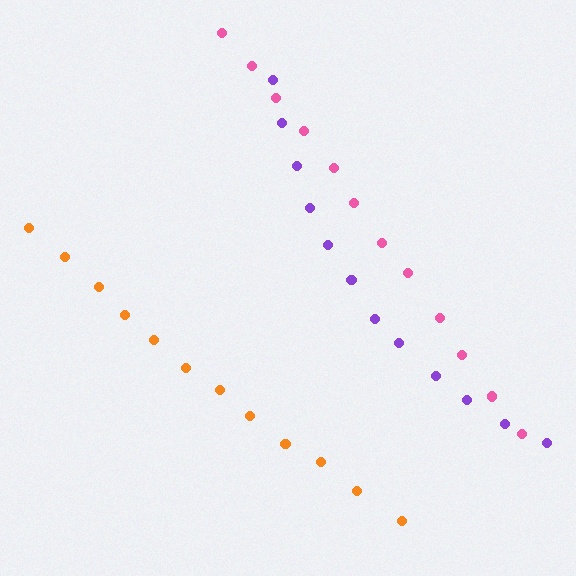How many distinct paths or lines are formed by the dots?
There are 3 distinct paths.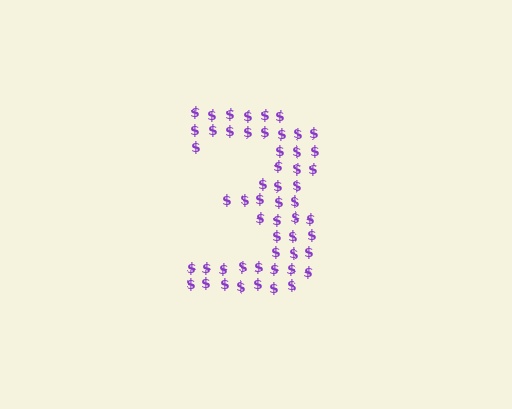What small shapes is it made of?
It is made of small dollar signs.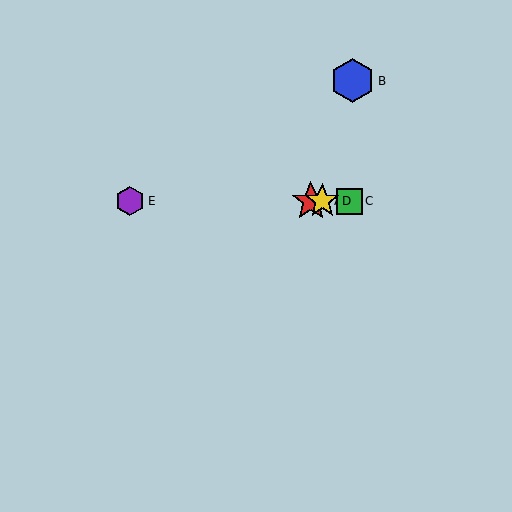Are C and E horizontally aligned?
Yes, both are at y≈201.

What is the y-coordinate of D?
Object D is at y≈201.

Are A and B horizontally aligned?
No, A is at y≈201 and B is at y≈81.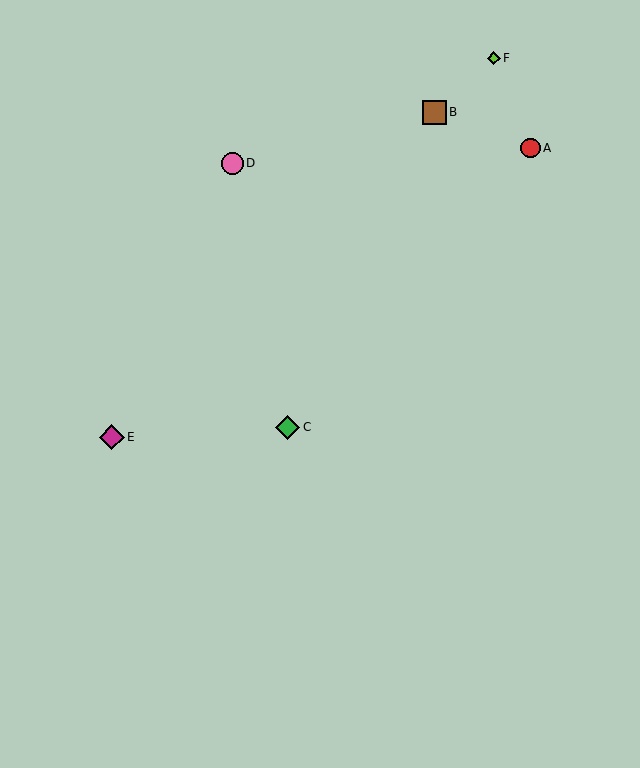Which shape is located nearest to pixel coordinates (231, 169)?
The pink circle (labeled D) at (232, 163) is nearest to that location.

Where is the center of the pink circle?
The center of the pink circle is at (232, 163).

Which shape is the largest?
The magenta diamond (labeled E) is the largest.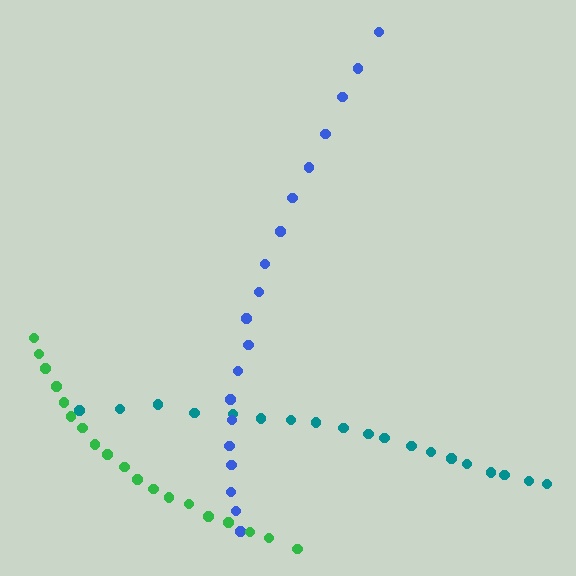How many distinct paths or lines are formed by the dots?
There are 3 distinct paths.